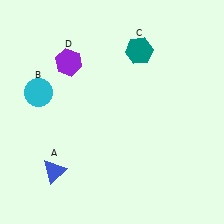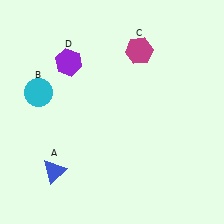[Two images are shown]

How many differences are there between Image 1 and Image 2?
There is 1 difference between the two images.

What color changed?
The hexagon (C) changed from teal in Image 1 to magenta in Image 2.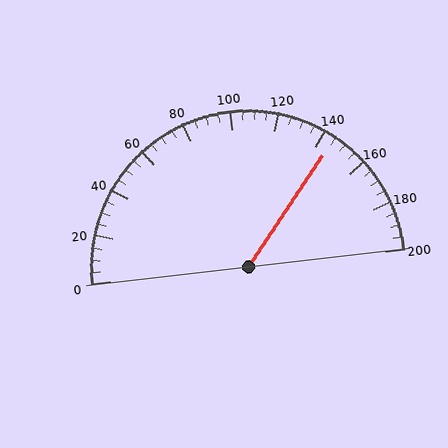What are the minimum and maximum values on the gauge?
The gauge ranges from 0 to 200.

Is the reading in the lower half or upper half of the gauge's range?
The reading is in the upper half of the range (0 to 200).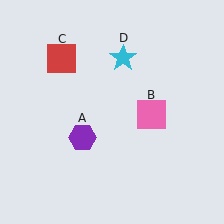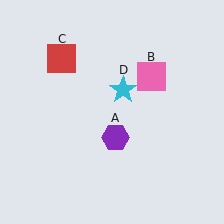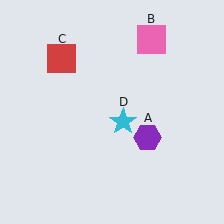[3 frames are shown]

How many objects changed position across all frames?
3 objects changed position: purple hexagon (object A), pink square (object B), cyan star (object D).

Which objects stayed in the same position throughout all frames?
Red square (object C) remained stationary.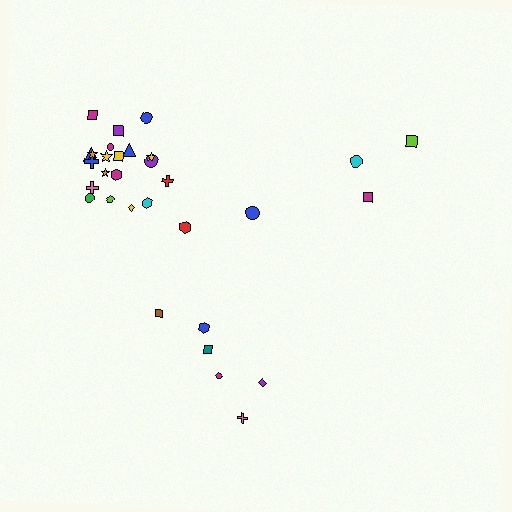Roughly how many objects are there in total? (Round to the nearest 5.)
Roughly 30 objects in total.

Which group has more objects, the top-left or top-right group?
The top-left group.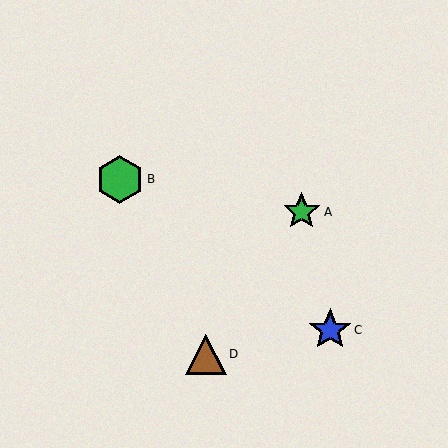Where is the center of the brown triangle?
The center of the brown triangle is at (206, 354).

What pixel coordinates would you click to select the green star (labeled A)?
Click at (302, 212) to select the green star A.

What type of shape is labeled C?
Shape C is a blue star.